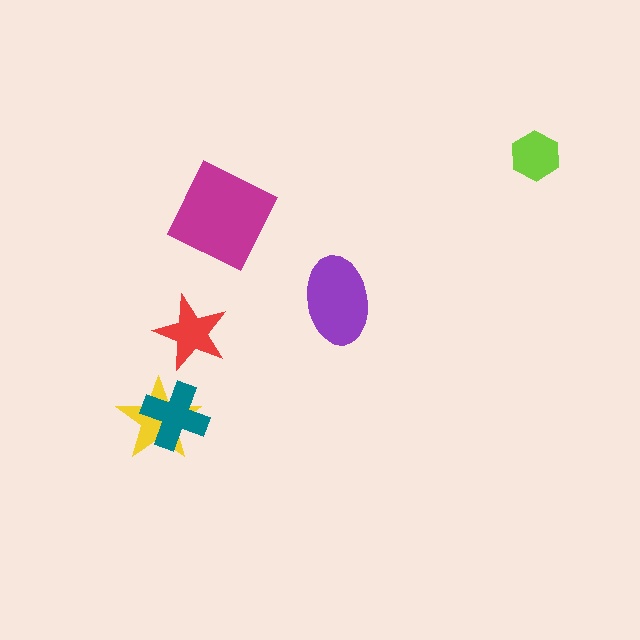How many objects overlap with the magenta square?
0 objects overlap with the magenta square.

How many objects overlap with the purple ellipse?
0 objects overlap with the purple ellipse.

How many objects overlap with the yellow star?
1 object overlaps with the yellow star.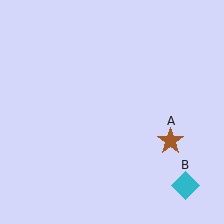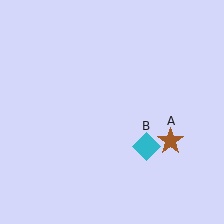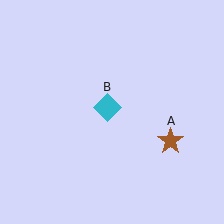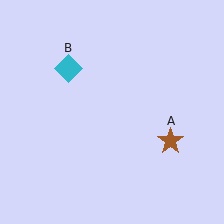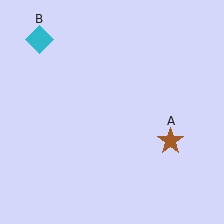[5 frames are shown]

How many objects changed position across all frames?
1 object changed position: cyan diamond (object B).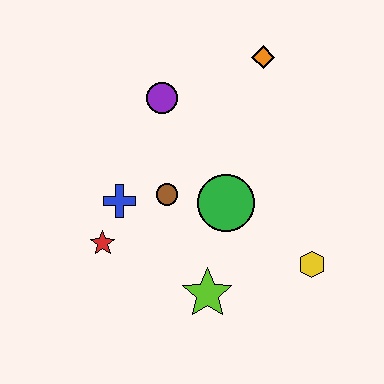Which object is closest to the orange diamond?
The purple circle is closest to the orange diamond.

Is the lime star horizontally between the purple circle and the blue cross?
No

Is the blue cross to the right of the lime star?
No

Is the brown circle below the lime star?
No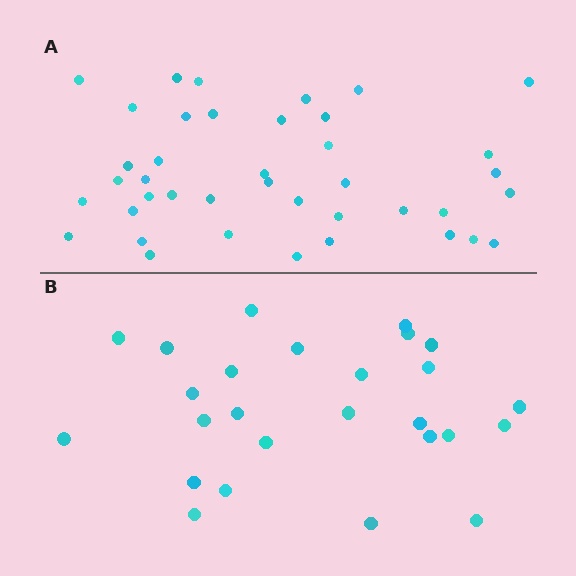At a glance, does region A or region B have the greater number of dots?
Region A (the top region) has more dots.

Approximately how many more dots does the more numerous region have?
Region A has approximately 15 more dots than region B.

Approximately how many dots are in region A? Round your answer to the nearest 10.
About 40 dots.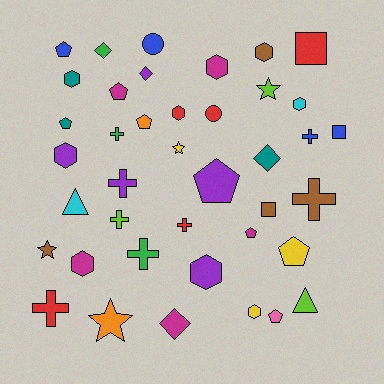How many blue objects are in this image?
There are 4 blue objects.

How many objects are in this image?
There are 40 objects.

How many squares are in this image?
There are 3 squares.